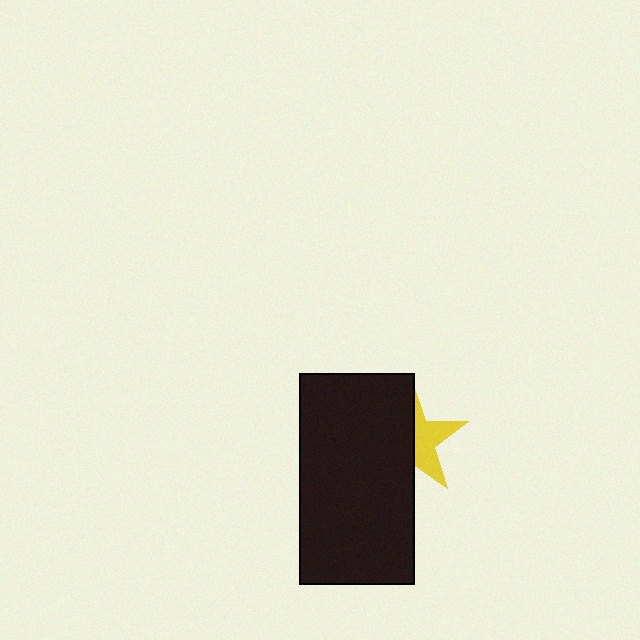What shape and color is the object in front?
The object in front is a black rectangle.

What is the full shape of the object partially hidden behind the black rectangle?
The partially hidden object is a yellow star.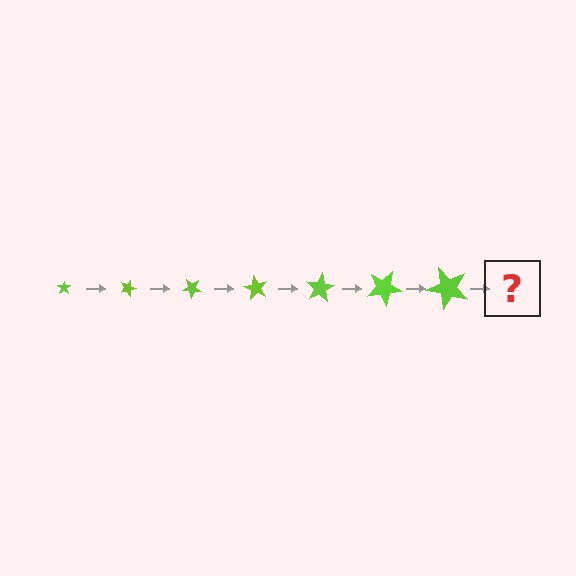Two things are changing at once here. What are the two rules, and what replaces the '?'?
The two rules are that the star grows larger each step and it rotates 20 degrees each step. The '?' should be a star, larger than the previous one and rotated 140 degrees from the start.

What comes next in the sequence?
The next element should be a star, larger than the previous one and rotated 140 degrees from the start.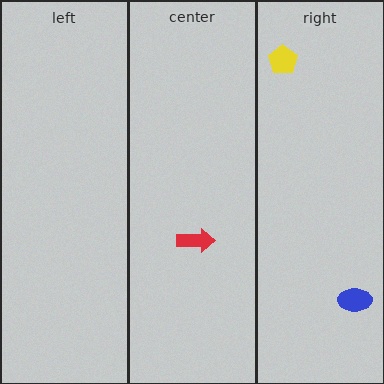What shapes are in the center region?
The red arrow.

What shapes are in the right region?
The blue ellipse, the yellow pentagon.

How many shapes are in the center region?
1.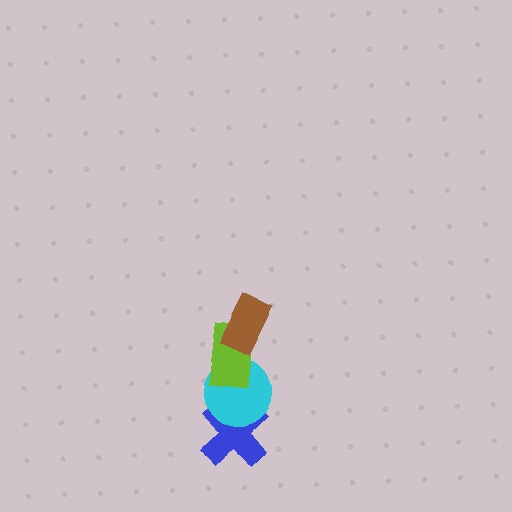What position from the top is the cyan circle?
The cyan circle is 3rd from the top.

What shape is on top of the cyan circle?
The lime rectangle is on top of the cyan circle.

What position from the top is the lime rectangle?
The lime rectangle is 2nd from the top.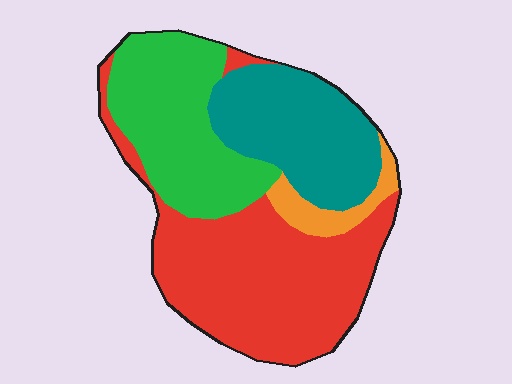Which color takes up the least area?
Orange, at roughly 5%.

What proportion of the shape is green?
Green takes up about one quarter (1/4) of the shape.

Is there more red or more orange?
Red.